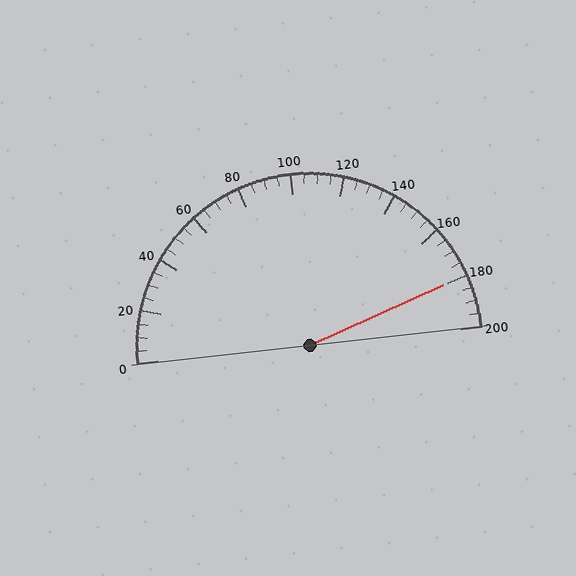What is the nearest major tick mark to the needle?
The nearest major tick mark is 180.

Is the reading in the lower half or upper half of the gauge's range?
The reading is in the upper half of the range (0 to 200).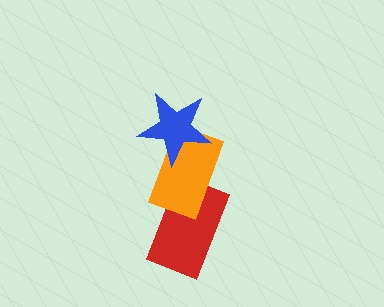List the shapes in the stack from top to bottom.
From top to bottom: the blue star, the orange rectangle, the red rectangle.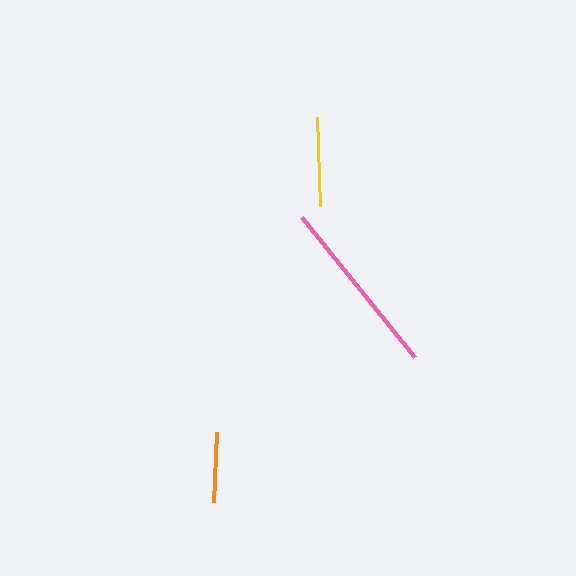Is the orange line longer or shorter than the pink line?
The pink line is longer than the orange line.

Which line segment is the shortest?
The orange line is the shortest at approximately 71 pixels.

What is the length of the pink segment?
The pink segment is approximately 180 pixels long.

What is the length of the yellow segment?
The yellow segment is approximately 89 pixels long.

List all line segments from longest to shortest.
From longest to shortest: pink, yellow, orange.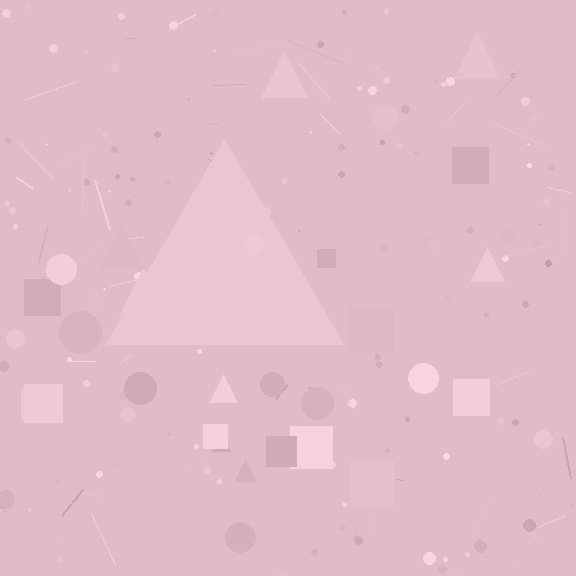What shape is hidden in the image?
A triangle is hidden in the image.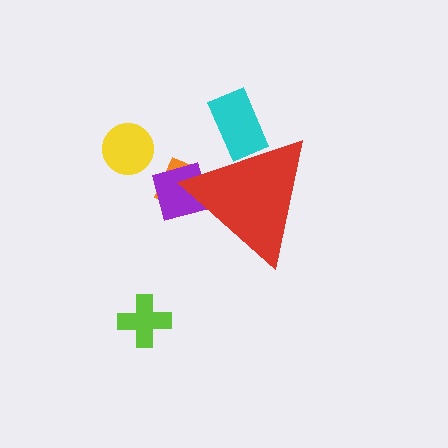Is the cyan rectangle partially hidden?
Yes, the cyan rectangle is partially hidden behind the red triangle.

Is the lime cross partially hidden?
No, the lime cross is fully visible.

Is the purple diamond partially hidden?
Yes, the purple diamond is partially hidden behind the red triangle.